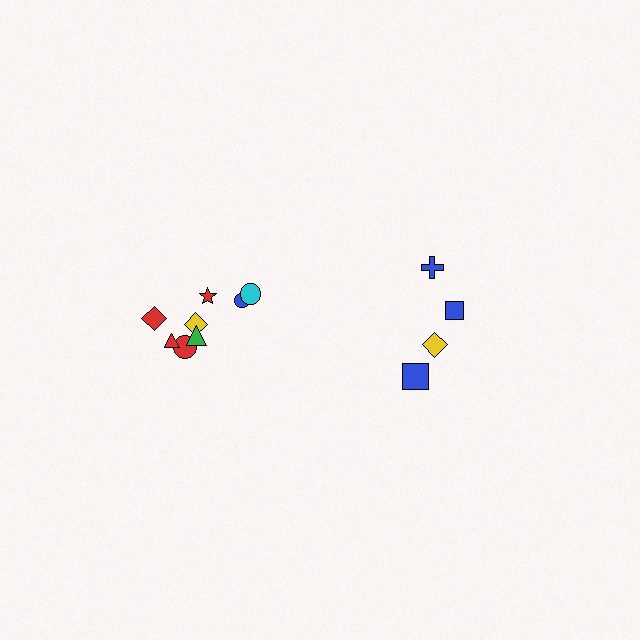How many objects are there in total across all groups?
There are 12 objects.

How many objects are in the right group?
There are 4 objects.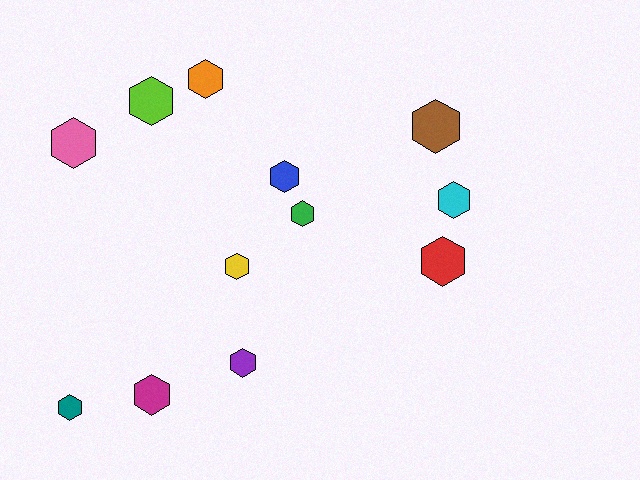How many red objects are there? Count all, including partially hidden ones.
There is 1 red object.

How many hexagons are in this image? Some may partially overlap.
There are 12 hexagons.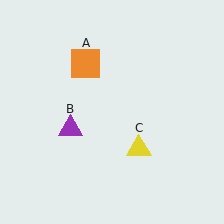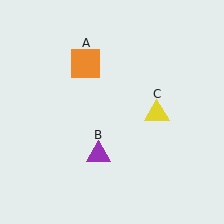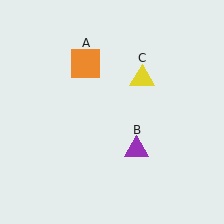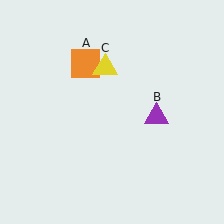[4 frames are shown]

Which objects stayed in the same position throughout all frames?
Orange square (object A) remained stationary.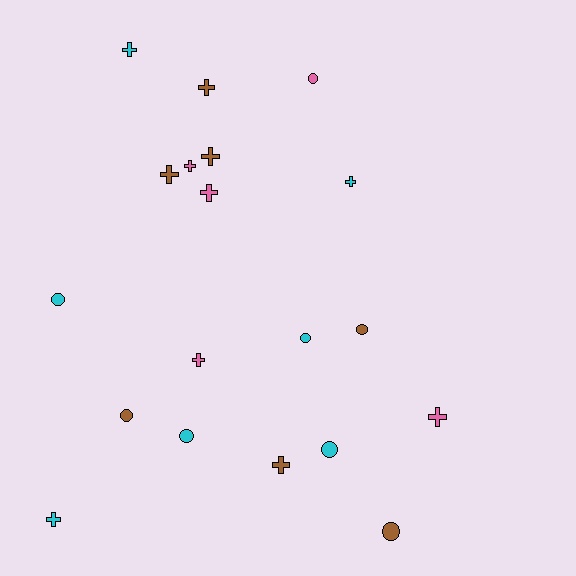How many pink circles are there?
There is 1 pink circle.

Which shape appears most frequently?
Cross, with 11 objects.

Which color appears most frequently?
Brown, with 7 objects.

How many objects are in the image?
There are 19 objects.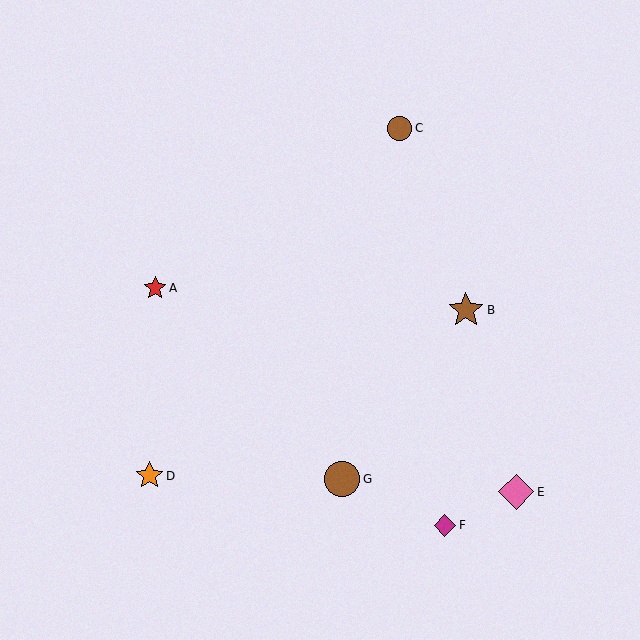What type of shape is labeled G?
Shape G is a brown circle.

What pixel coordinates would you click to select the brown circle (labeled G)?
Click at (342, 479) to select the brown circle G.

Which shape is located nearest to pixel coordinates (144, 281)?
The red star (labeled A) at (155, 288) is nearest to that location.